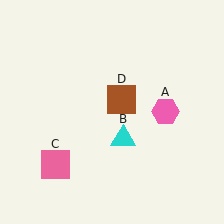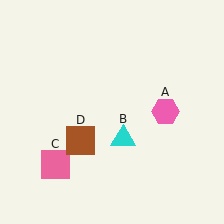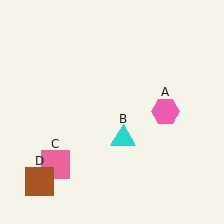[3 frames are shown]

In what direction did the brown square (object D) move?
The brown square (object D) moved down and to the left.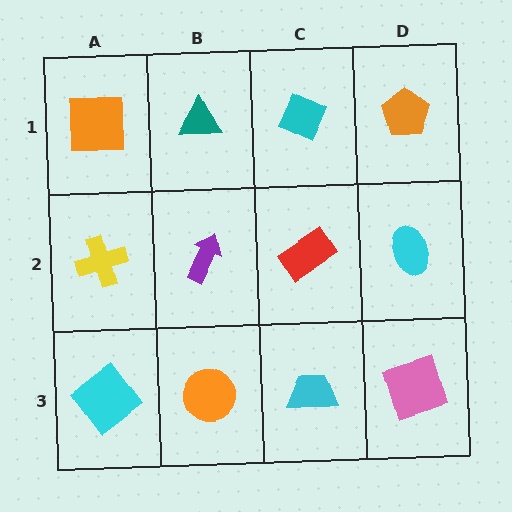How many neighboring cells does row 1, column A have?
2.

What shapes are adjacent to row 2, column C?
A cyan diamond (row 1, column C), a cyan trapezoid (row 3, column C), a purple arrow (row 2, column B), a cyan ellipse (row 2, column D).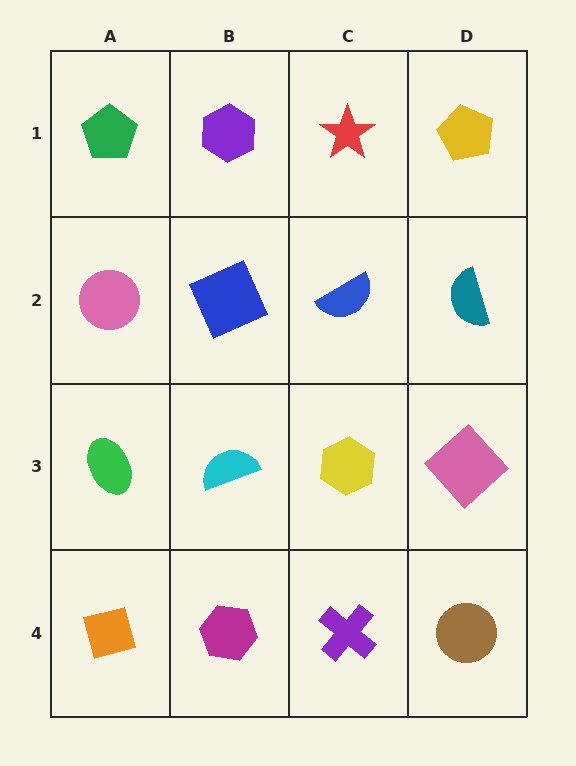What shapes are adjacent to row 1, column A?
A pink circle (row 2, column A), a purple hexagon (row 1, column B).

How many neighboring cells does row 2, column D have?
3.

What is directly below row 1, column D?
A teal semicircle.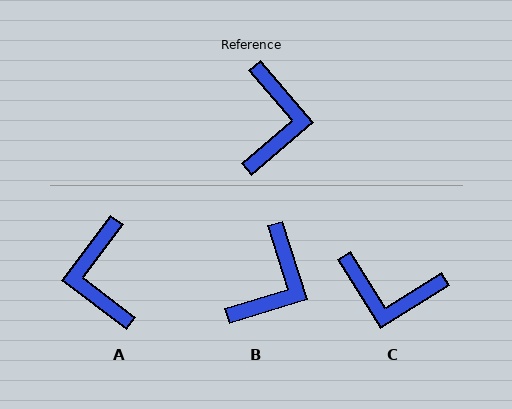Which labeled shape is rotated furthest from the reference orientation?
A, about 168 degrees away.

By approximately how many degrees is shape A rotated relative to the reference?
Approximately 168 degrees clockwise.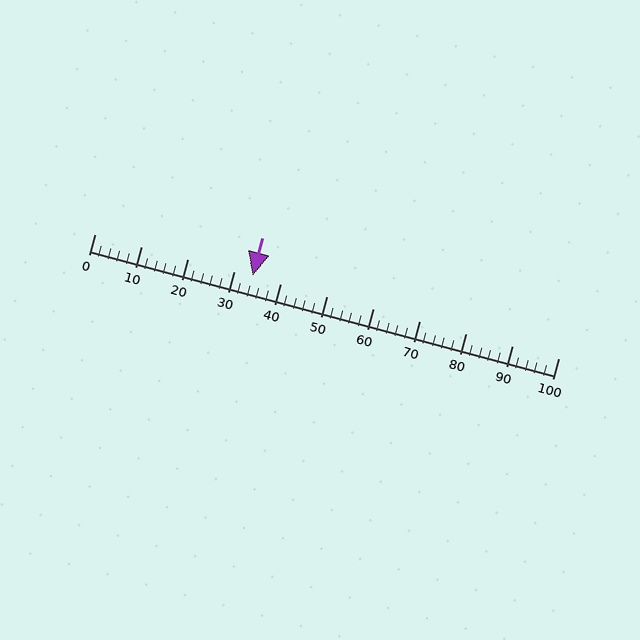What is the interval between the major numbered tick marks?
The major tick marks are spaced 10 units apart.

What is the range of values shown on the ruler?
The ruler shows values from 0 to 100.